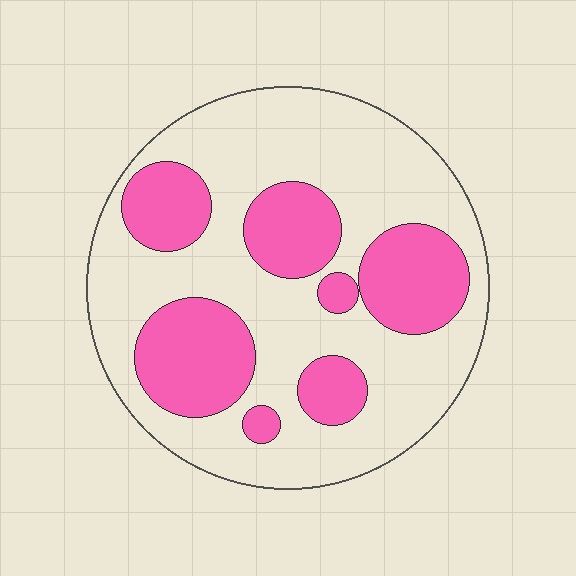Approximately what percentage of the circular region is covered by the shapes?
Approximately 35%.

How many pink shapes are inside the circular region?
7.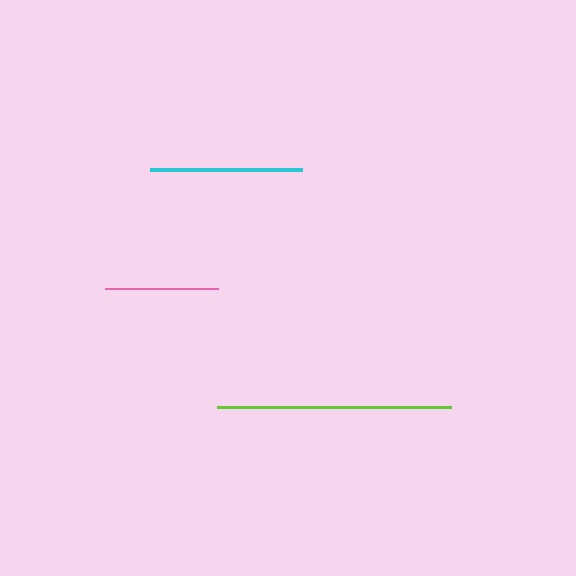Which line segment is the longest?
The lime line is the longest at approximately 234 pixels.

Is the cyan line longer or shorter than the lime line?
The lime line is longer than the cyan line.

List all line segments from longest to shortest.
From longest to shortest: lime, cyan, pink.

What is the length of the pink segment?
The pink segment is approximately 113 pixels long.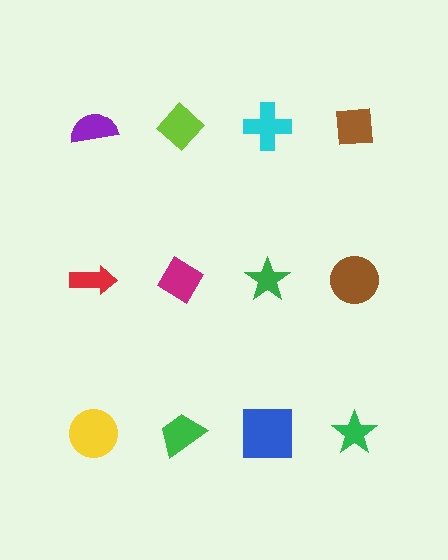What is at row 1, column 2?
A lime diamond.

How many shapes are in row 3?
4 shapes.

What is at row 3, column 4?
A green star.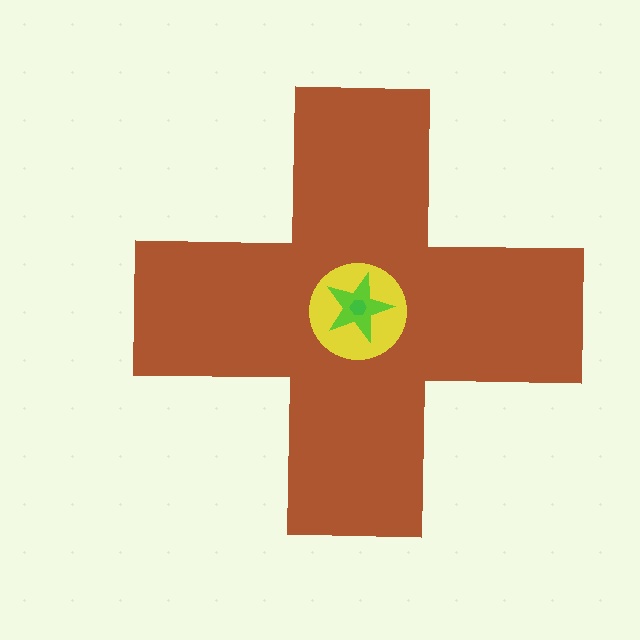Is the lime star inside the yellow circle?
Yes.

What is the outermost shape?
The brown cross.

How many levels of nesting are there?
4.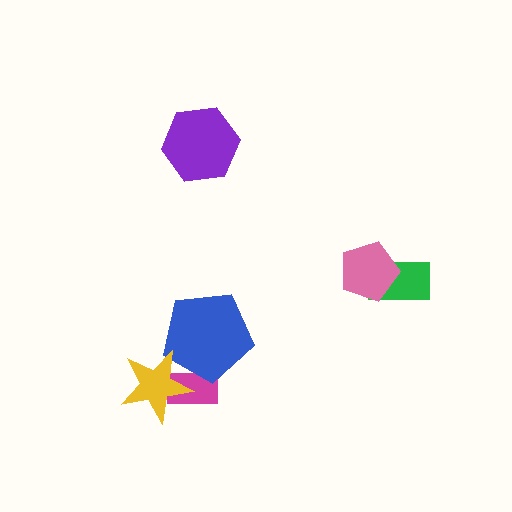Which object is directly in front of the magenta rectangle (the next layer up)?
The blue pentagon is directly in front of the magenta rectangle.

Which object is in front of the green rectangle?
The pink pentagon is in front of the green rectangle.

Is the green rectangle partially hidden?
Yes, it is partially covered by another shape.